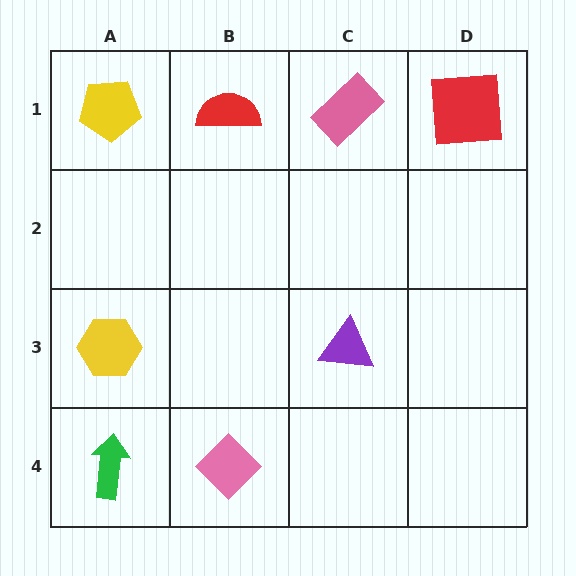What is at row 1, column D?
A red square.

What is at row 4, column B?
A pink diamond.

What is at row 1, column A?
A yellow pentagon.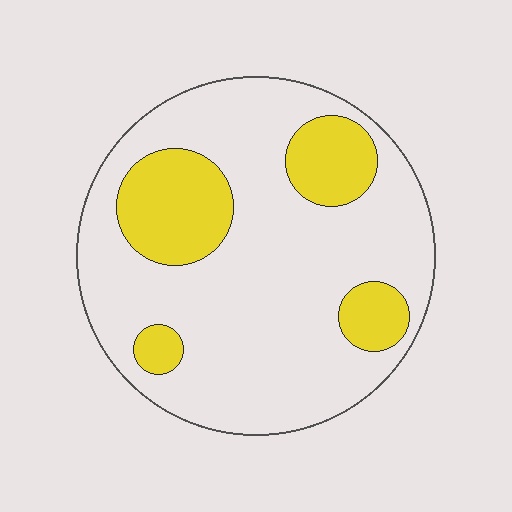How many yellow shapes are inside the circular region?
4.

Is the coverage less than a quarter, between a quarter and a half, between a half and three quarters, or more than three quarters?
Less than a quarter.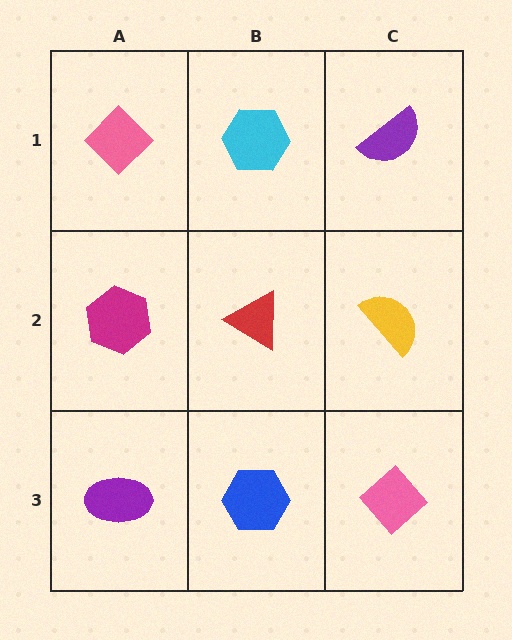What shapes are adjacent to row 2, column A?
A pink diamond (row 1, column A), a purple ellipse (row 3, column A), a red triangle (row 2, column B).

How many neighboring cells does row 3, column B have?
3.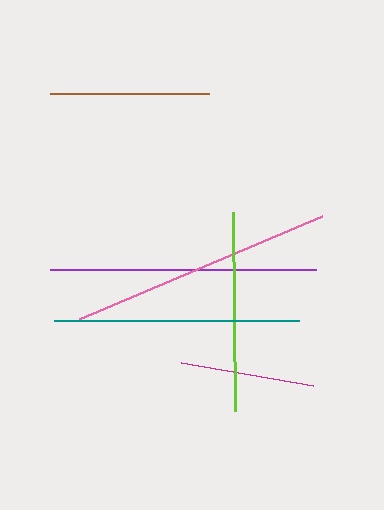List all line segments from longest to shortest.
From longest to shortest: purple, pink, teal, lime, brown, magenta.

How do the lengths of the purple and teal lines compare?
The purple and teal lines are approximately the same length.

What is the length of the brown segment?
The brown segment is approximately 159 pixels long.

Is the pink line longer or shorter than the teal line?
The pink line is longer than the teal line.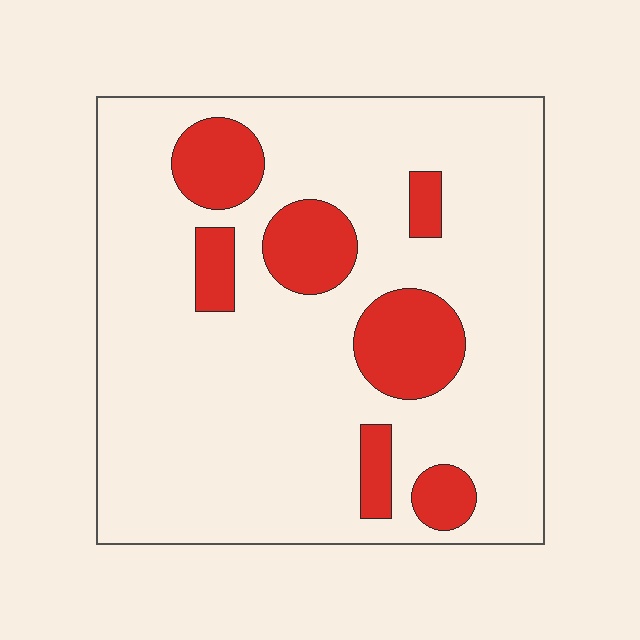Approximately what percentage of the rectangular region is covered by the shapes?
Approximately 20%.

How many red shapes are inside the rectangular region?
7.